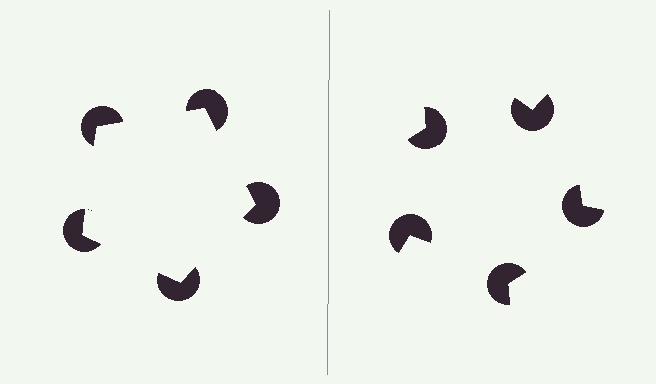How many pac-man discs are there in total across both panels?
10 — 5 on each side.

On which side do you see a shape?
An illusory pentagon appears on the left side. On the right side the wedge cuts are rotated, so no coherent shape forms.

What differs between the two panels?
The pac-man discs are positioned identically on both sides; only the wedge orientations differ. On the left they align to a pentagon; on the right they are misaligned.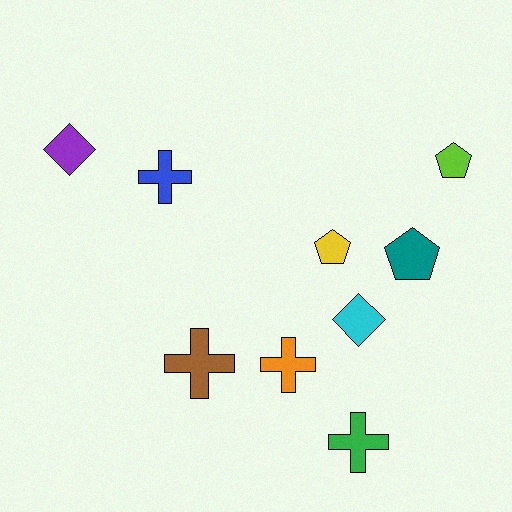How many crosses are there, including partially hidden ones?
There are 4 crosses.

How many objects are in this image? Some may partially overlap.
There are 9 objects.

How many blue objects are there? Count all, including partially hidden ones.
There is 1 blue object.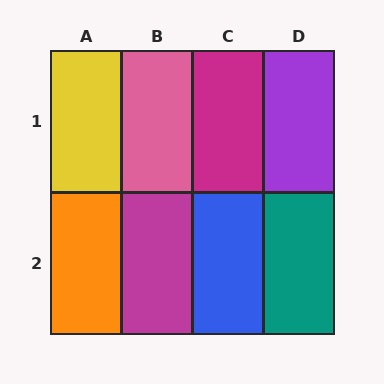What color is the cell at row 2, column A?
Orange.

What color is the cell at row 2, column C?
Blue.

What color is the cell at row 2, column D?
Teal.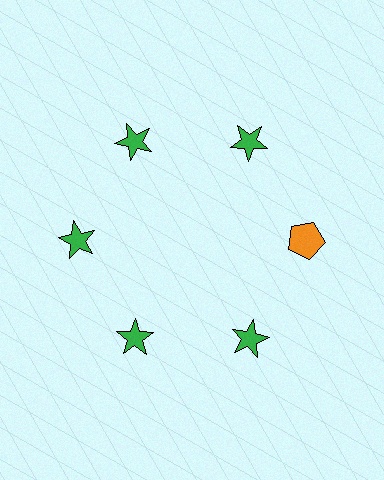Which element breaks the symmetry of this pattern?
The orange pentagon at roughly the 3 o'clock position breaks the symmetry. All other shapes are green stars.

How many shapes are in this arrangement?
There are 6 shapes arranged in a ring pattern.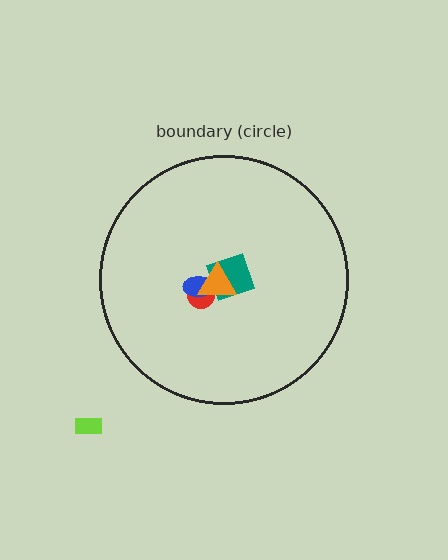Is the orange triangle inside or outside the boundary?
Inside.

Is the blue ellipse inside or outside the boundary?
Inside.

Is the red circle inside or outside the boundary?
Inside.